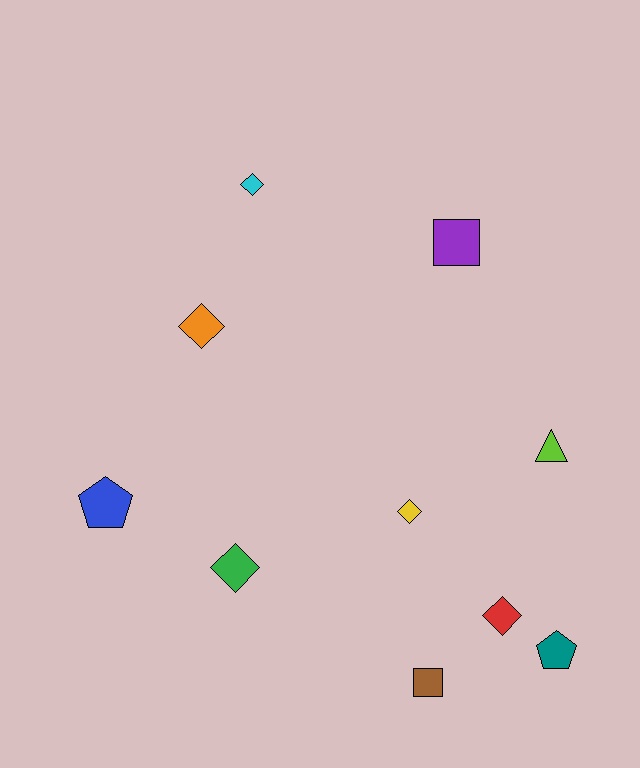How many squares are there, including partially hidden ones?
There are 2 squares.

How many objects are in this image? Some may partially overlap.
There are 10 objects.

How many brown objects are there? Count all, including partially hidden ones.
There is 1 brown object.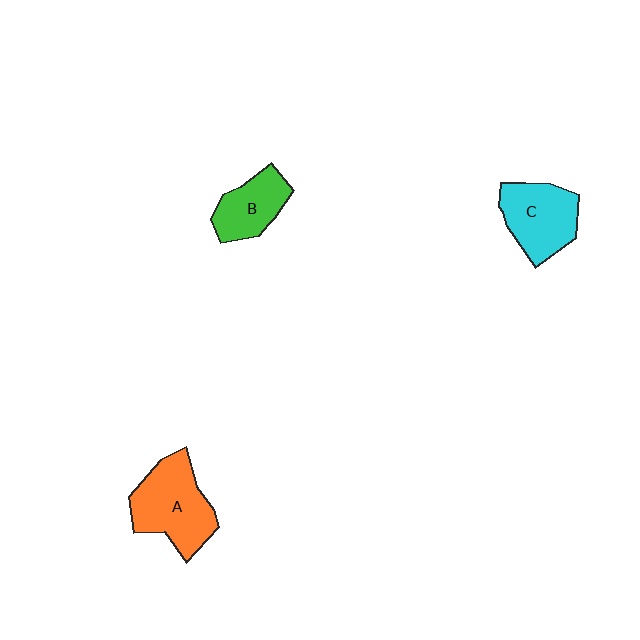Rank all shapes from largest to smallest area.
From largest to smallest: A (orange), C (cyan), B (green).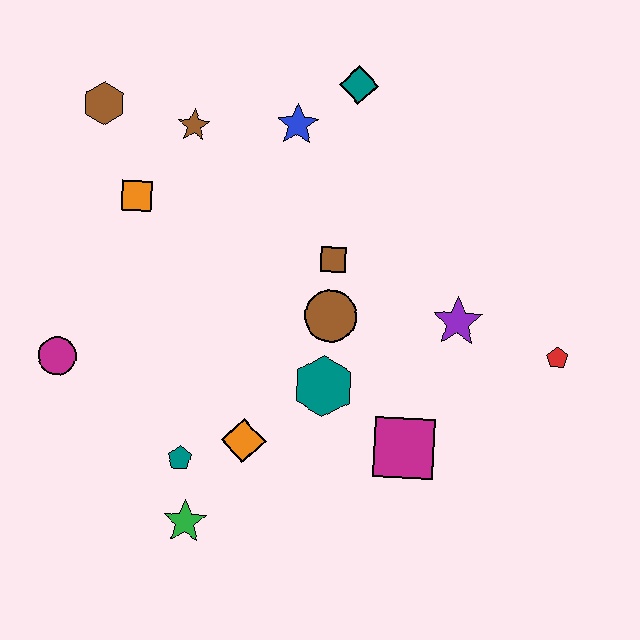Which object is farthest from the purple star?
The brown hexagon is farthest from the purple star.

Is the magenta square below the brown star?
Yes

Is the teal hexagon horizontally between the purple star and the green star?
Yes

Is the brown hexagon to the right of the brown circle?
No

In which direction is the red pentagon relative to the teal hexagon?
The red pentagon is to the right of the teal hexagon.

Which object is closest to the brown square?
The brown circle is closest to the brown square.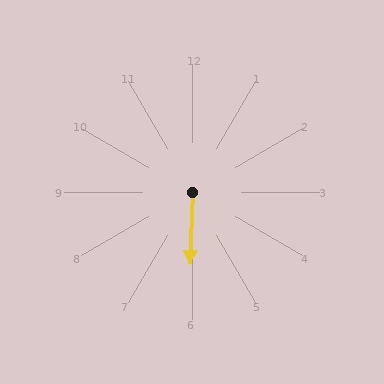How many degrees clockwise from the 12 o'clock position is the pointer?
Approximately 182 degrees.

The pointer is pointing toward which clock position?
Roughly 6 o'clock.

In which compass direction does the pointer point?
South.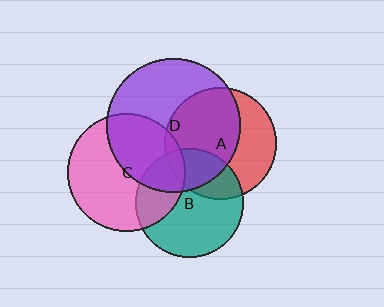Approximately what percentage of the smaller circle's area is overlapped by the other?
Approximately 5%.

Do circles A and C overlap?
Yes.